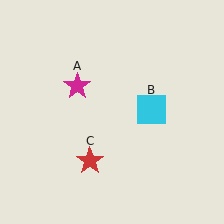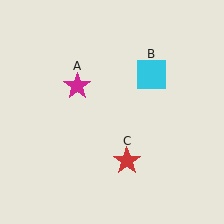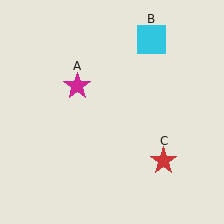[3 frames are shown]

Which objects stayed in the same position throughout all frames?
Magenta star (object A) remained stationary.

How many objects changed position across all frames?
2 objects changed position: cyan square (object B), red star (object C).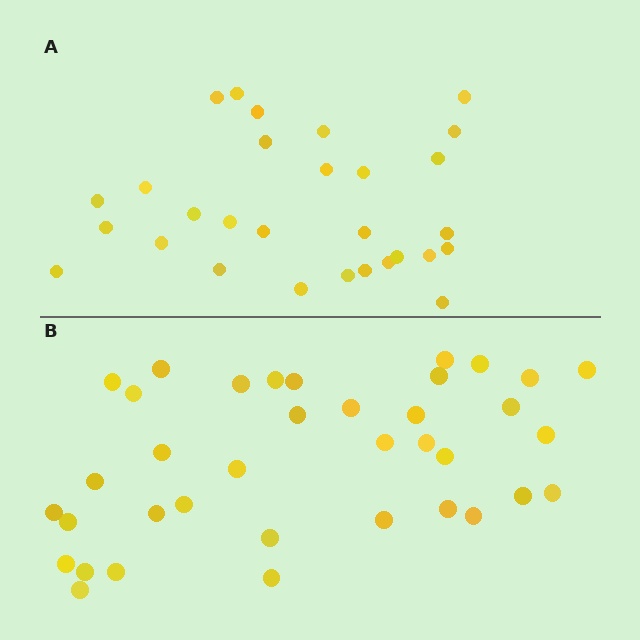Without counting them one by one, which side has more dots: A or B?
Region B (the bottom region) has more dots.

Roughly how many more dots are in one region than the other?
Region B has roughly 8 or so more dots than region A.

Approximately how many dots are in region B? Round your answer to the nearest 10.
About 40 dots. (The exact count is 37, which rounds to 40.)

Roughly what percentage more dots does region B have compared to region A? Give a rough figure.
About 30% more.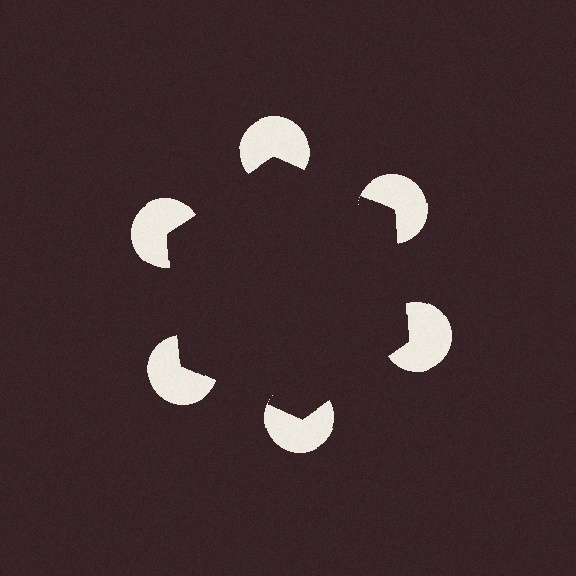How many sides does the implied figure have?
6 sides.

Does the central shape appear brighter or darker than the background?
It typically appears slightly darker than the background, even though no actual brightness change is drawn.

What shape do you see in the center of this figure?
An illusory hexagon — its edges are inferred from the aligned wedge cuts in the pac-man discs, not physically drawn.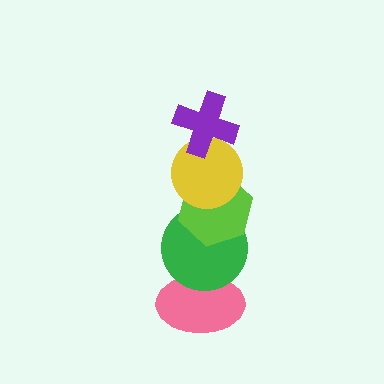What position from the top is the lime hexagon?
The lime hexagon is 3rd from the top.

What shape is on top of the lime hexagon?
The yellow circle is on top of the lime hexagon.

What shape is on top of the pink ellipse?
The green circle is on top of the pink ellipse.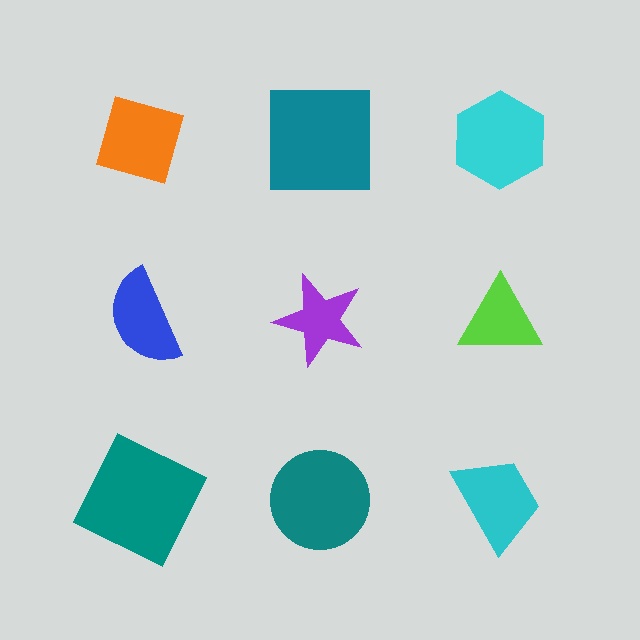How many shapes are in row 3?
3 shapes.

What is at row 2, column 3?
A lime triangle.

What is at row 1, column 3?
A cyan hexagon.